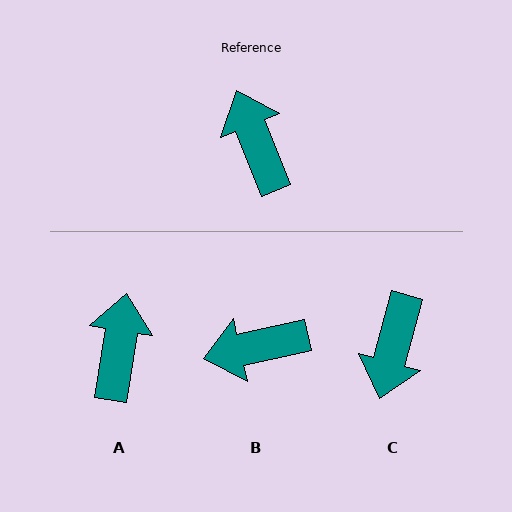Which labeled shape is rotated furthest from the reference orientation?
C, about 143 degrees away.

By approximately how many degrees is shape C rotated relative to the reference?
Approximately 143 degrees counter-clockwise.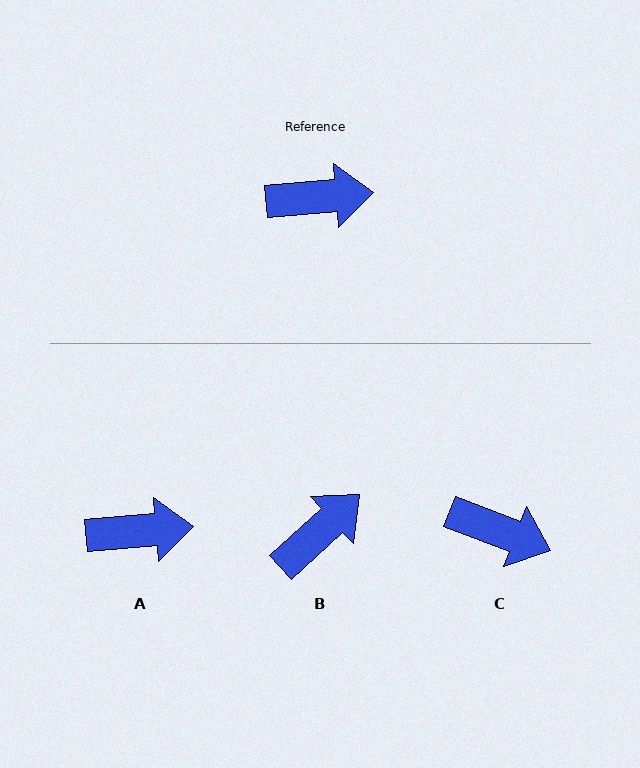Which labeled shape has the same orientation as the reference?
A.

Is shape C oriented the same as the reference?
No, it is off by about 26 degrees.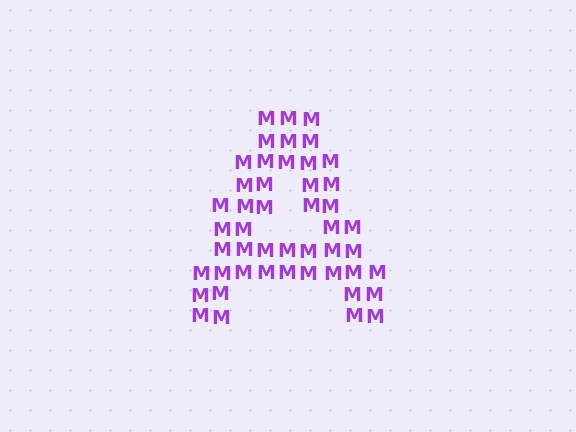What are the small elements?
The small elements are letter M's.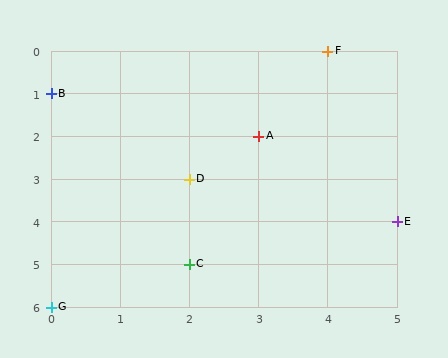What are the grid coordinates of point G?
Point G is at grid coordinates (0, 6).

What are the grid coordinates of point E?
Point E is at grid coordinates (5, 4).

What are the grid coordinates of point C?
Point C is at grid coordinates (2, 5).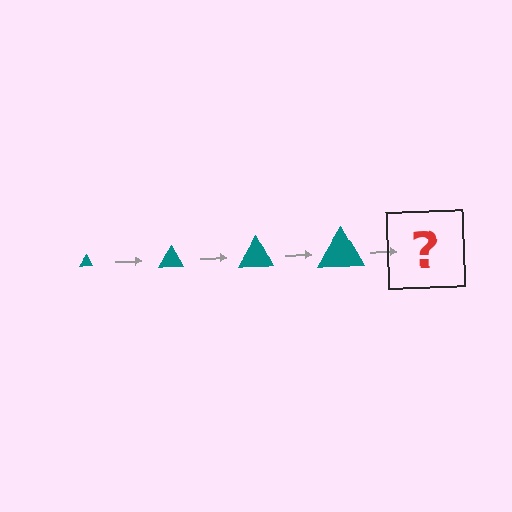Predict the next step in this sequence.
The next step is a teal triangle, larger than the previous one.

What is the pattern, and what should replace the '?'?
The pattern is that the triangle gets progressively larger each step. The '?' should be a teal triangle, larger than the previous one.